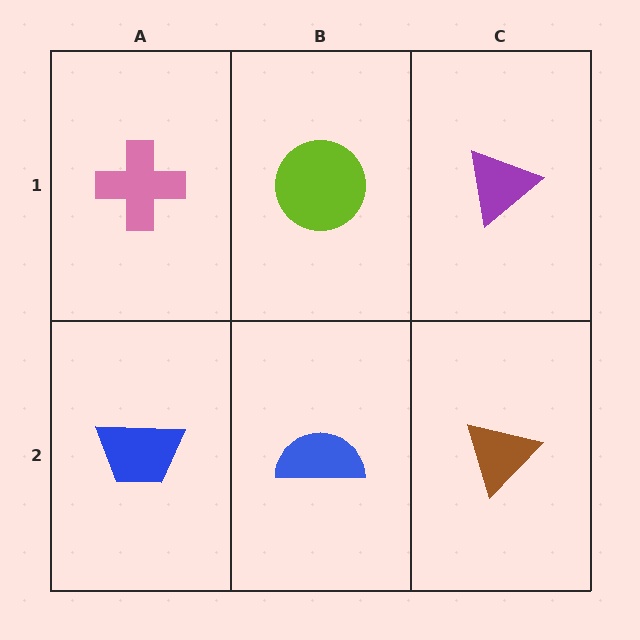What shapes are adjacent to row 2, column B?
A lime circle (row 1, column B), a blue trapezoid (row 2, column A), a brown triangle (row 2, column C).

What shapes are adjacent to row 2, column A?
A pink cross (row 1, column A), a blue semicircle (row 2, column B).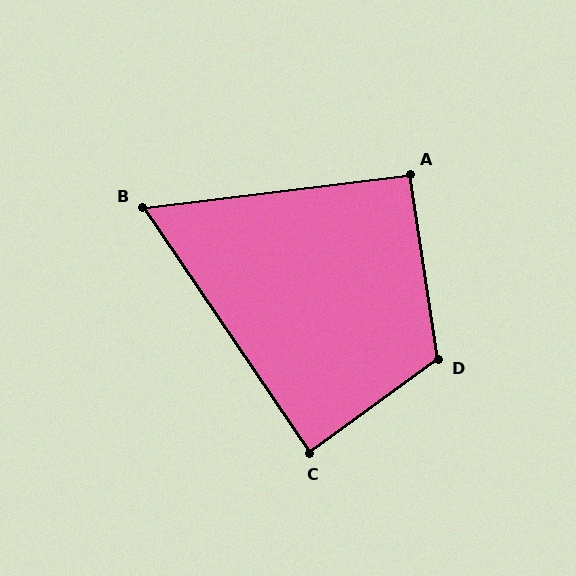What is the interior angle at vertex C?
Approximately 88 degrees (approximately right).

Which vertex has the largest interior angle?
D, at approximately 117 degrees.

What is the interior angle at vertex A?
Approximately 92 degrees (approximately right).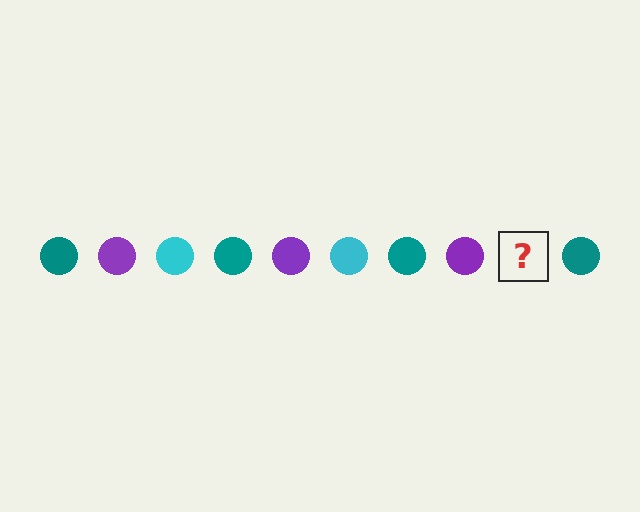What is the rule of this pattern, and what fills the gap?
The rule is that the pattern cycles through teal, purple, cyan circles. The gap should be filled with a cyan circle.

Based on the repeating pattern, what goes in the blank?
The blank should be a cyan circle.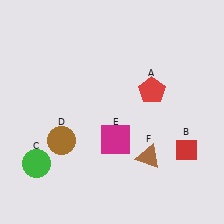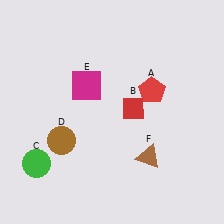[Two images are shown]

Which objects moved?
The objects that moved are: the red diamond (B), the magenta square (E).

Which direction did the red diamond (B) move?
The red diamond (B) moved left.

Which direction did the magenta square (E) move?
The magenta square (E) moved up.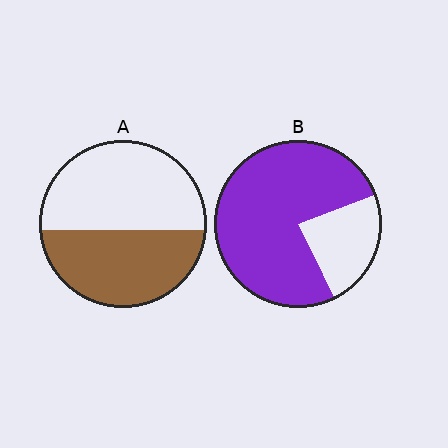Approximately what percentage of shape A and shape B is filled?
A is approximately 45% and B is approximately 75%.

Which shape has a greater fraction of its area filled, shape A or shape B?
Shape B.